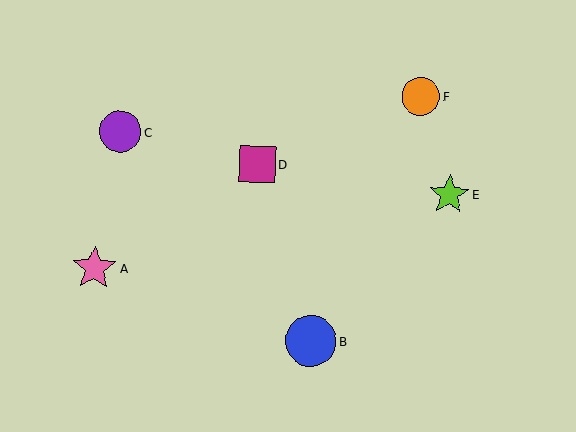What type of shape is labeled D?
Shape D is a magenta square.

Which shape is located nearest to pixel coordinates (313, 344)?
The blue circle (labeled B) at (311, 341) is nearest to that location.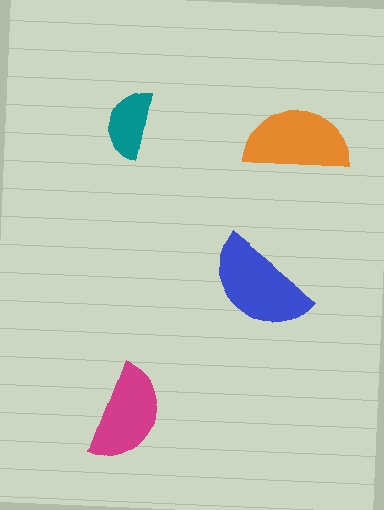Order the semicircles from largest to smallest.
the blue one, the orange one, the magenta one, the teal one.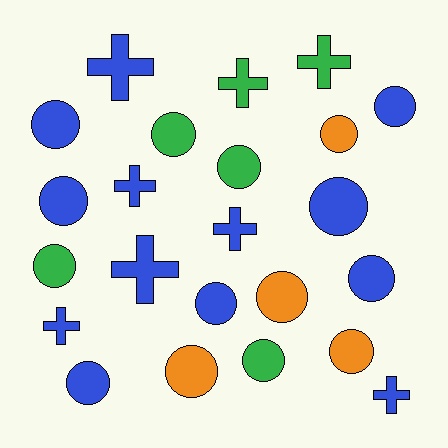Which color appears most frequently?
Blue, with 13 objects.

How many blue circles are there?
There are 7 blue circles.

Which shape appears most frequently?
Circle, with 15 objects.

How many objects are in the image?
There are 23 objects.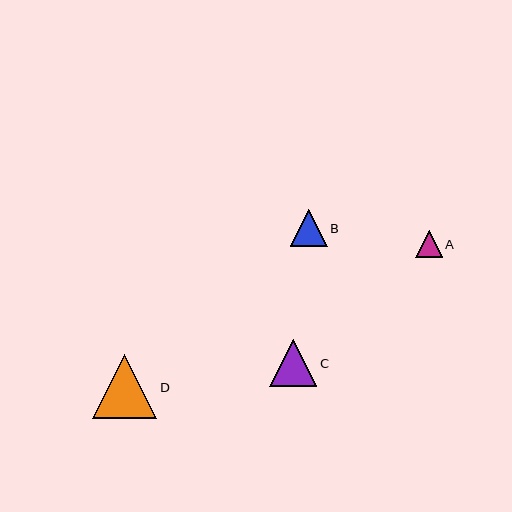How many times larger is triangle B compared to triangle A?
Triangle B is approximately 1.4 times the size of triangle A.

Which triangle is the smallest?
Triangle A is the smallest with a size of approximately 27 pixels.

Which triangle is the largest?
Triangle D is the largest with a size of approximately 64 pixels.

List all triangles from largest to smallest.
From largest to smallest: D, C, B, A.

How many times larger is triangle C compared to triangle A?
Triangle C is approximately 1.8 times the size of triangle A.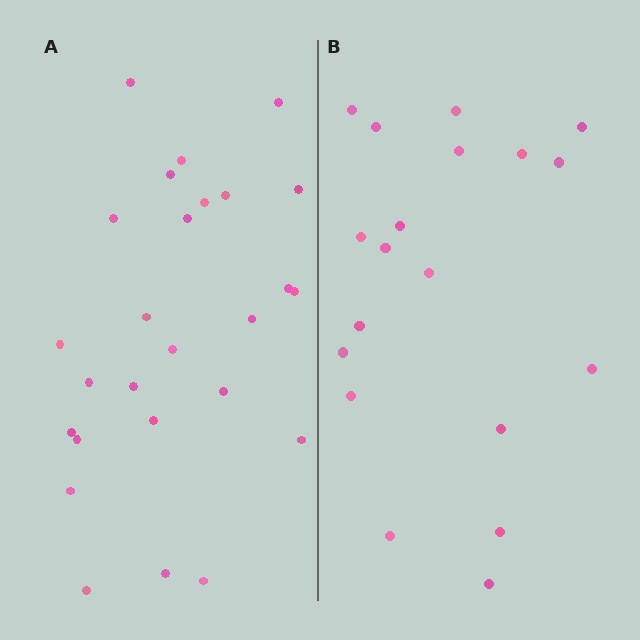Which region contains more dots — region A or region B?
Region A (the left region) has more dots.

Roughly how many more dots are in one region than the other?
Region A has roughly 8 or so more dots than region B.